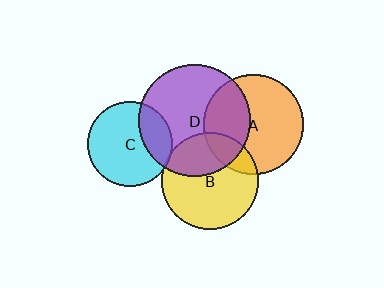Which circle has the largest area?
Circle D (purple).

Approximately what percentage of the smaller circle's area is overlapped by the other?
Approximately 15%.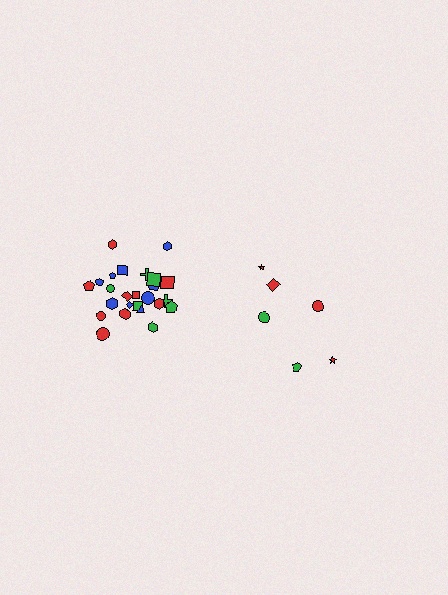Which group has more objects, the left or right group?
The left group.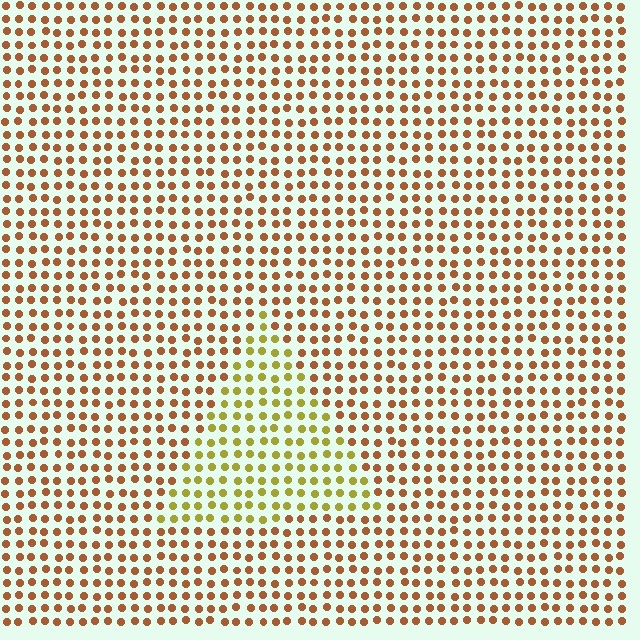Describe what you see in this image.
The image is filled with small brown elements in a uniform arrangement. A triangle-shaped region is visible where the elements are tinted to a slightly different hue, forming a subtle color boundary.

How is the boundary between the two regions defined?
The boundary is defined purely by a slight shift in hue (about 39 degrees). Spacing, size, and orientation are identical on both sides.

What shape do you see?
I see a triangle.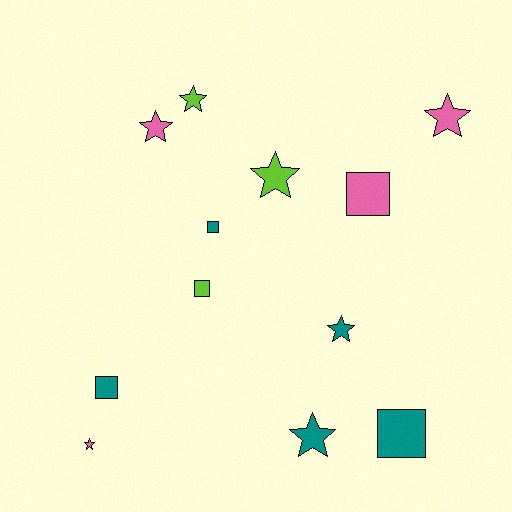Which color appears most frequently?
Teal, with 5 objects.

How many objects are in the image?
There are 12 objects.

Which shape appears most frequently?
Star, with 7 objects.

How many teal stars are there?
There are 2 teal stars.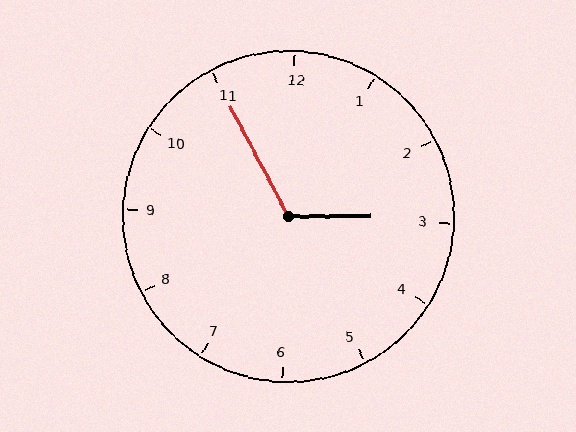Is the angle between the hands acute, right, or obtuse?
It is obtuse.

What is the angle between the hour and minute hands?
Approximately 118 degrees.